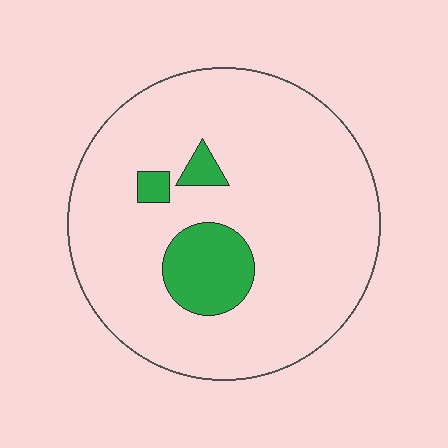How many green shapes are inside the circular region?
3.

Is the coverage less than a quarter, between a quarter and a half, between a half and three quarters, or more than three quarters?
Less than a quarter.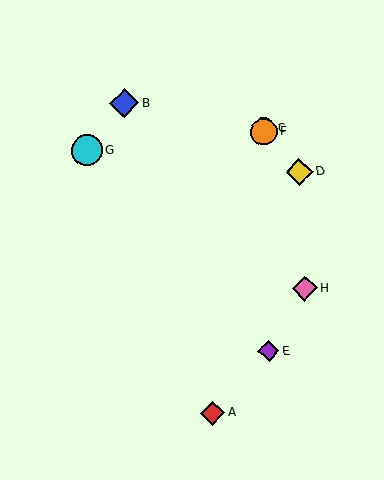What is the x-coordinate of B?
Object B is at x≈124.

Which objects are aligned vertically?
Objects C, E, F are aligned vertically.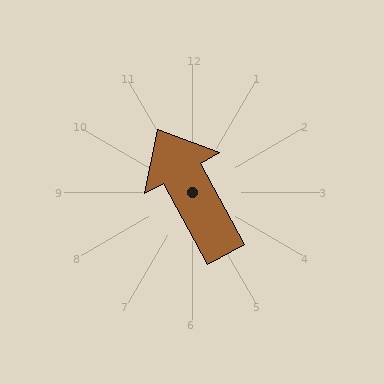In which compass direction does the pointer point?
Northwest.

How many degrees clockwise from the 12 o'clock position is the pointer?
Approximately 331 degrees.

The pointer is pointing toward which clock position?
Roughly 11 o'clock.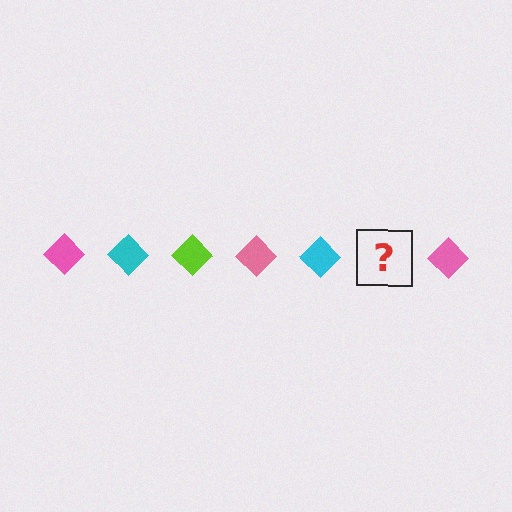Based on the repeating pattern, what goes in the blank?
The blank should be a lime diamond.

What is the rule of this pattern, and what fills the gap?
The rule is that the pattern cycles through pink, cyan, lime diamonds. The gap should be filled with a lime diamond.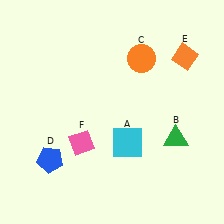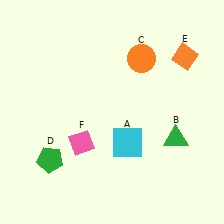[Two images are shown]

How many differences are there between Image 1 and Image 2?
There is 1 difference between the two images.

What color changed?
The pentagon (D) changed from blue in Image 1 to green in Image 2.